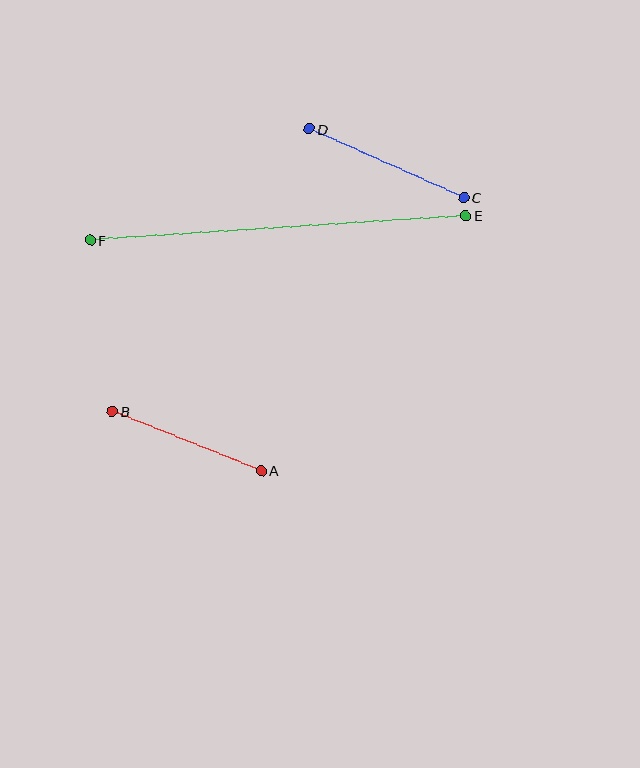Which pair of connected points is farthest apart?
Points E and F are farthest apart.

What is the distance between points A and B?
The distance is approximately 160 pixels.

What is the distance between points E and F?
The distance is approximately 376 pixels.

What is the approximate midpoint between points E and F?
The midpoint is at approximately (278, 228) pixels.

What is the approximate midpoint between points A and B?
The midpoint is at approximately (187, 441) pixels.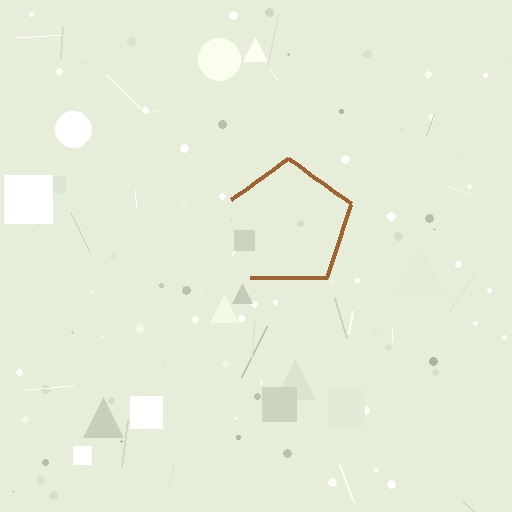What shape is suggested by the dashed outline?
The dashed outline suggests a pentagon.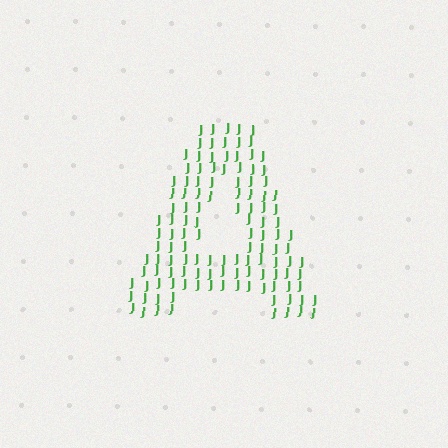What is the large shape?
The large shape is the letter A.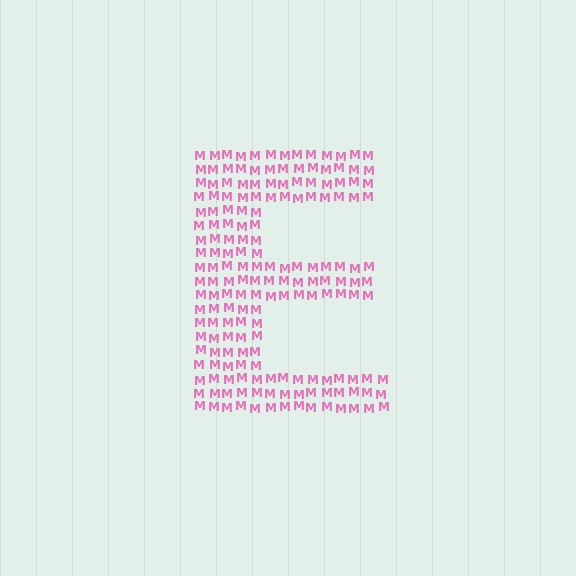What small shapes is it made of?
It is made of small letter M's.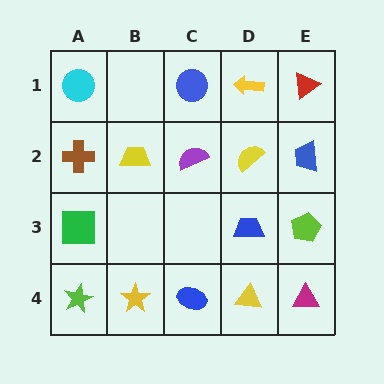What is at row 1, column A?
A cyan circle.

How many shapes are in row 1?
4 shapes.